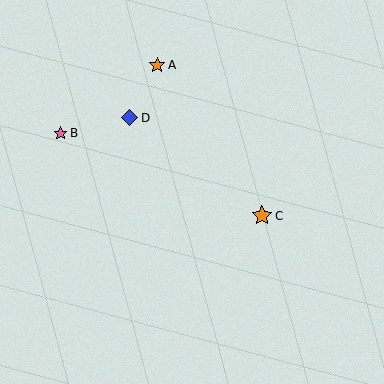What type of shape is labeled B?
Shape B is a pink star.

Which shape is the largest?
The orange star (labeled C) is the largest.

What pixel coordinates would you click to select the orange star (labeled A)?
Click at (157, 65) to select the orange star A.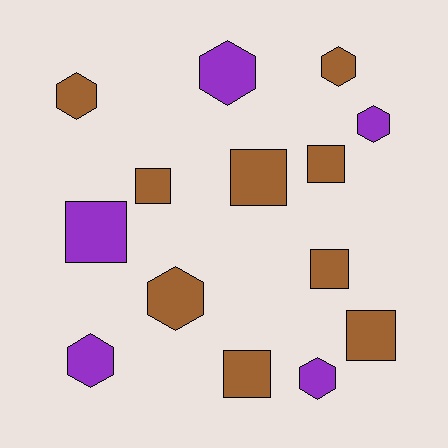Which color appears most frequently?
Brown, with 9 objects.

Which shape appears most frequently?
Hexagon, with 7 objects.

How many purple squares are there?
There is 1 purple square.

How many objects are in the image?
There are 14 objects.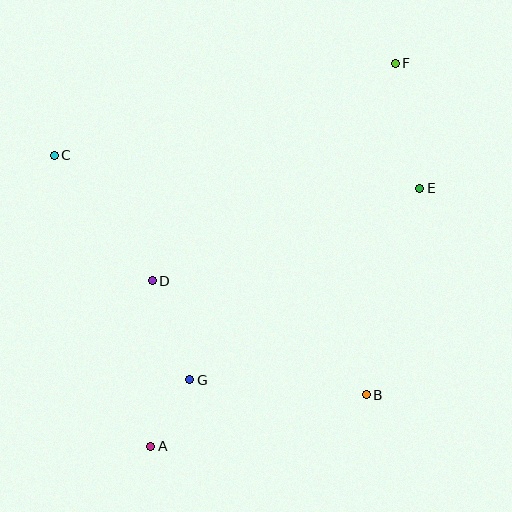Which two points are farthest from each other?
Points A and F are farthest from each other.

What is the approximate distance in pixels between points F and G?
The distance between F and G is approximately 377 pixels.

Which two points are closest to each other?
Points A and G are closest to each other.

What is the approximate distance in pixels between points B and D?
The distance between B and D is approximately 242 pixels.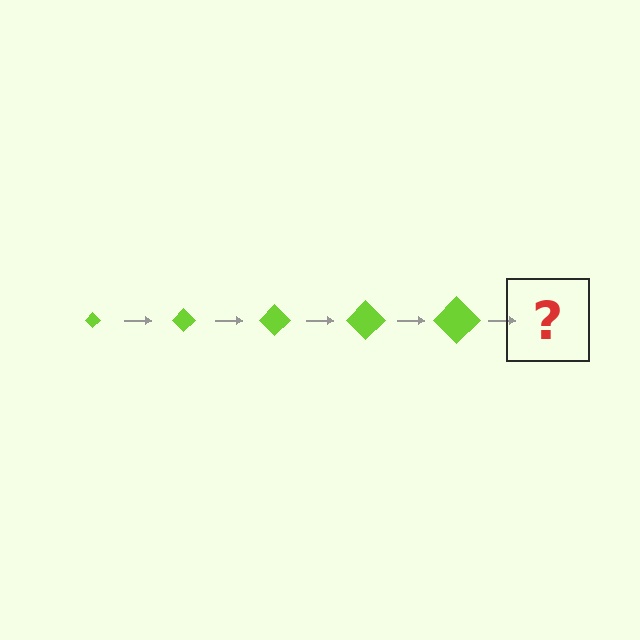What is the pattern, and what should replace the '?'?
The pattern is that the diamond gets progressively larger each step. The '?' should be a lime diamond, larger than the previous one.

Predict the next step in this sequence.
The next step is a lime diamond, larger than the previous one.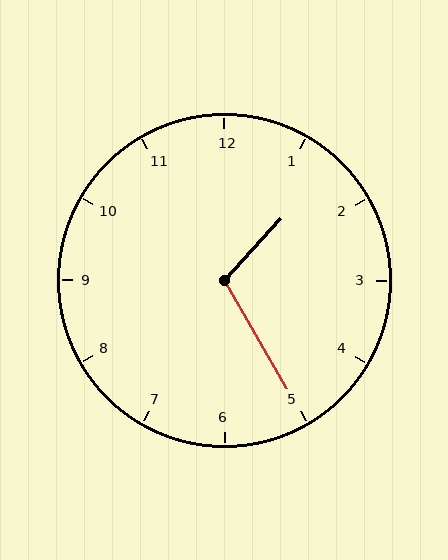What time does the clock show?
1:25.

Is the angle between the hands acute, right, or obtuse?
It is obtuse.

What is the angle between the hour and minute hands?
Approximately 108 degrees.